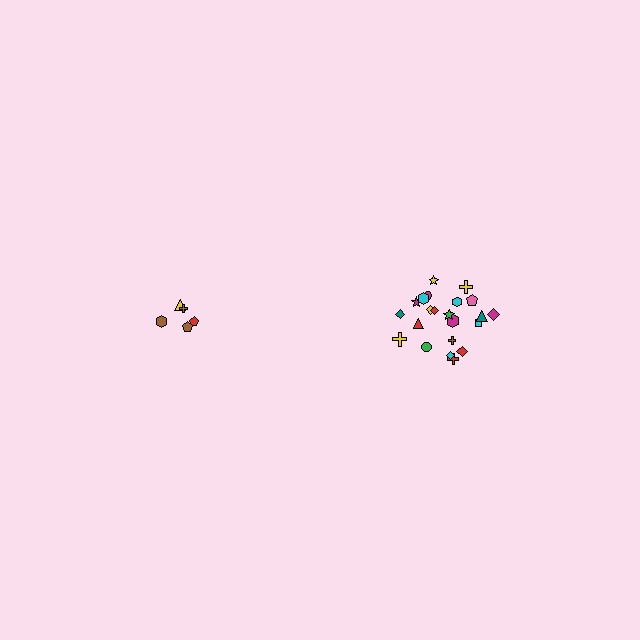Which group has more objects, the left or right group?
The right group.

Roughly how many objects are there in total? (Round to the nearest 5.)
Roughly 25 objects in total.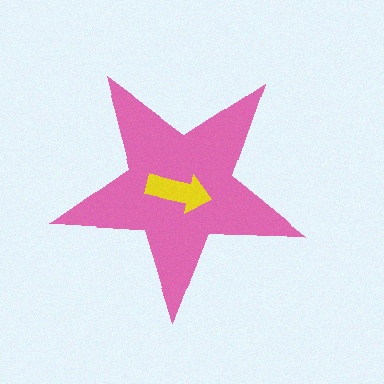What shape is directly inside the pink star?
The yellow arrow.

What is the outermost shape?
The pink star.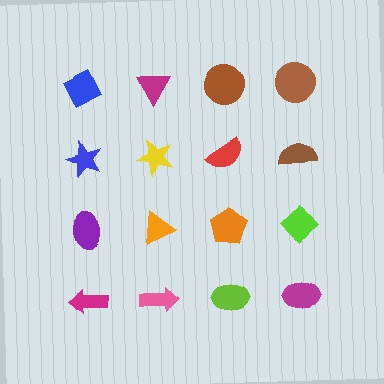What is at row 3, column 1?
A purple ellipse.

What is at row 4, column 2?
A pink arrow.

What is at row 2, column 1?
A blue star.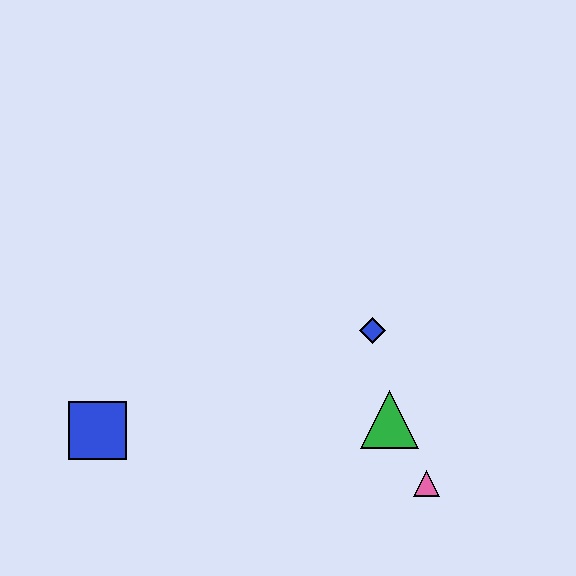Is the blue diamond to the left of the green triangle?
Yes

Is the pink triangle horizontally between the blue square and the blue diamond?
No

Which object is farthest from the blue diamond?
The blue square is farthest from the blue diamond.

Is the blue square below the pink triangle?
No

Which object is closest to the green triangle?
The pink triangle is closest to the green triangle.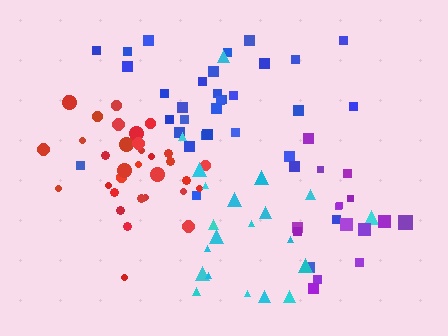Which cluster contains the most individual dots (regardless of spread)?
Blue (33).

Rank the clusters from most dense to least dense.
red, purple, blue, cyan.